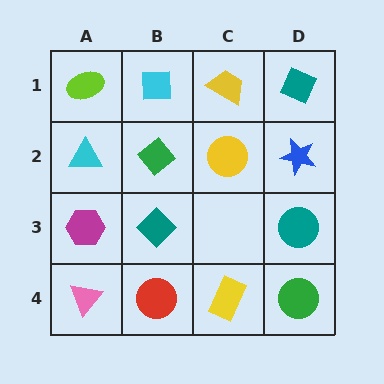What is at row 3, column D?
A teal circle.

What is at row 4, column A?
A pink triangle.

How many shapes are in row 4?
4 shapes.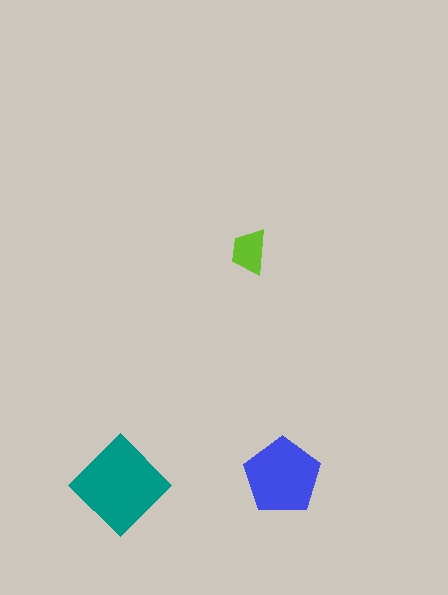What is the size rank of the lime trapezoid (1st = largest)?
3rd.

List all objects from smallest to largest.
The lime trapezoid, the blue pentagon, the teal diamond.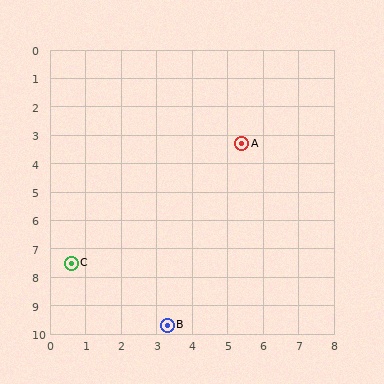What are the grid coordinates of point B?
Point B is at approximately (3.3, 9.7).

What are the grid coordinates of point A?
Point A is at approximately (5.4, 3.3).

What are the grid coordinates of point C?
Point C is at approximately (0.6, 7.5).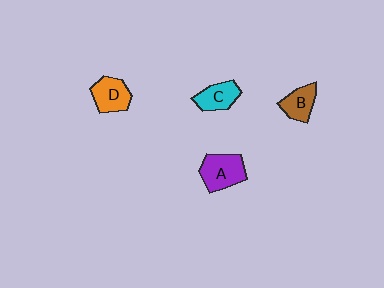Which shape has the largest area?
Shape A (purple).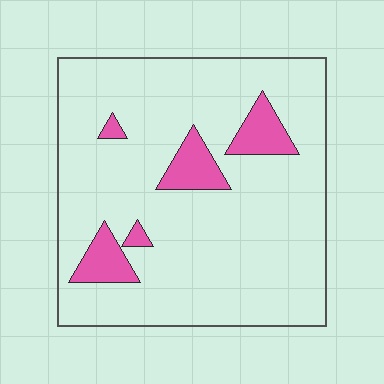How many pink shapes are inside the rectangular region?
5.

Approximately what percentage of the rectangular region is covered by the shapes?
Approximately 10%.